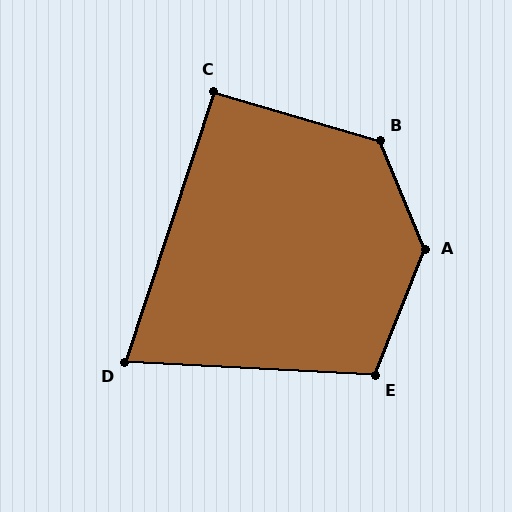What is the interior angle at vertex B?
Approximately 129 degrees (obtuse).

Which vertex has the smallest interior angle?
D, at approximately 75 degrees.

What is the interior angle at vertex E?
Approximately 108 degrees (obtuse).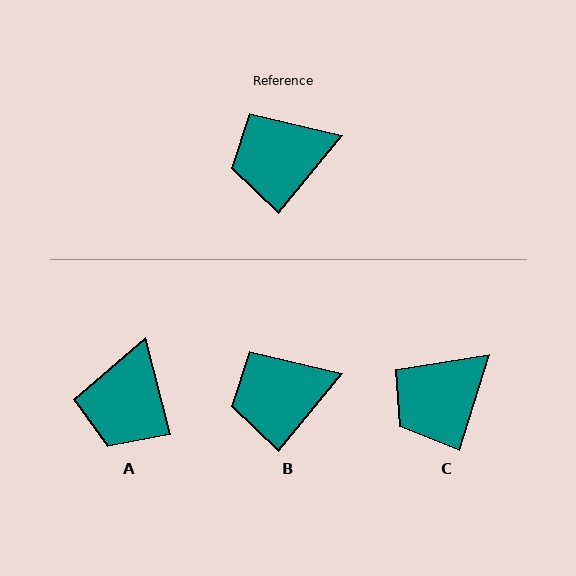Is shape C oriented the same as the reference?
No, it is off by about 22 degrees.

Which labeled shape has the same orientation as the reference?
B.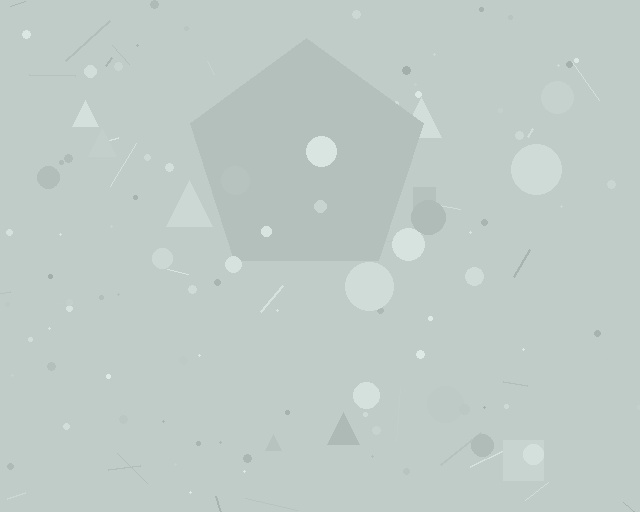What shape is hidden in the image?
A pentagon is hidden in the image.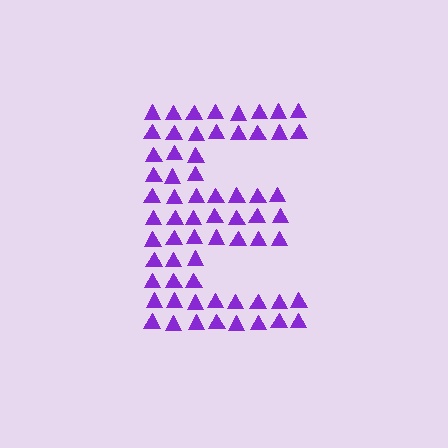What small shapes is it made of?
It is made of small triangles.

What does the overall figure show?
The overall figure shows the letter E.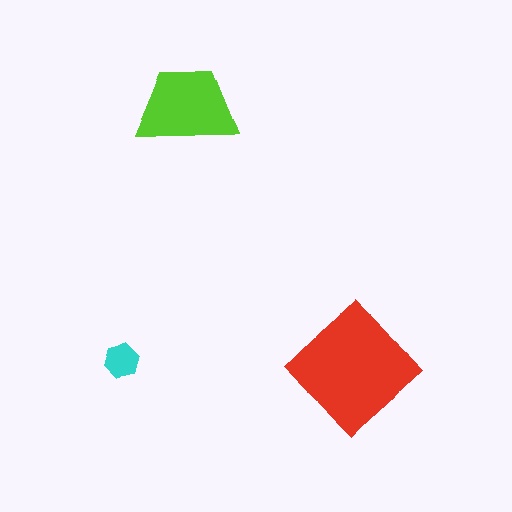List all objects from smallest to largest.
The cyan hexagon, the lime trapezoid, the red diamond.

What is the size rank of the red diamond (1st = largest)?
1st.